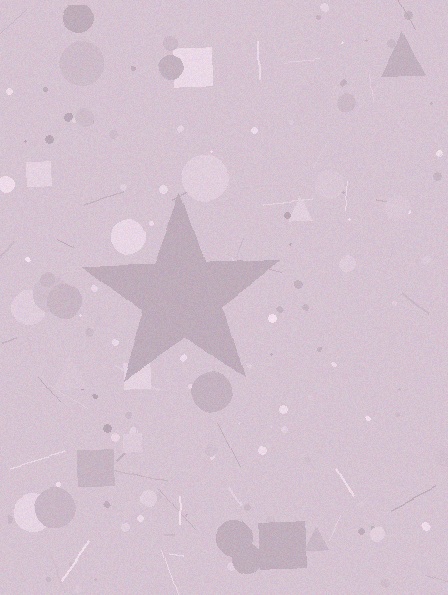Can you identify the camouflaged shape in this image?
The camouflaged shape is a star.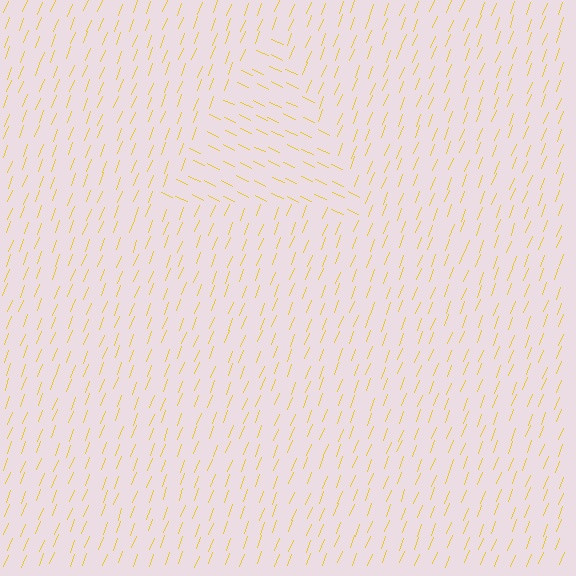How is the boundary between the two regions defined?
The boundary is defined purely by a change in line orientation (approximately 86 degrees difference). All lines are the same color and thickness.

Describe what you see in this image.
The image is filled with small yellow line segments. A triangle region in the image has lines oriented differently from the surrounding lines, creating a visible texture boundary.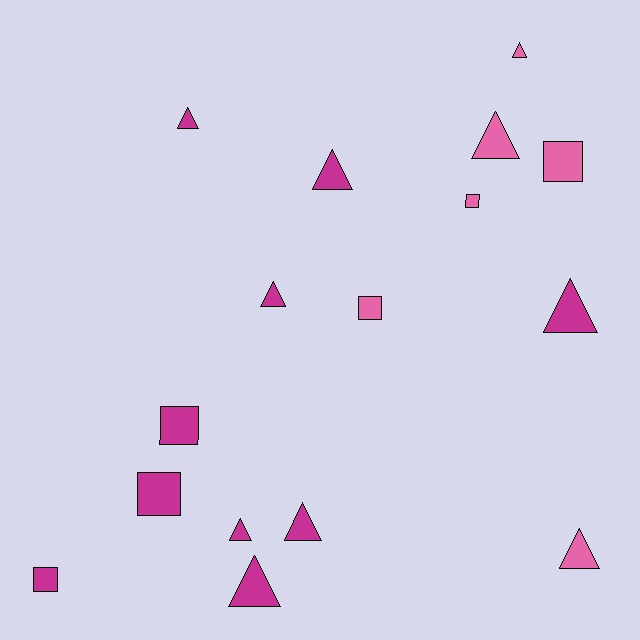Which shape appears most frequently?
Triangle, with 10 objects.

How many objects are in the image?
There are 16 objects.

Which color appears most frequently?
Magenta, with 10 objects.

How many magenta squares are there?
There are 3 magenta squares.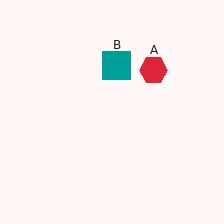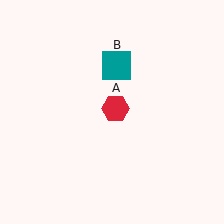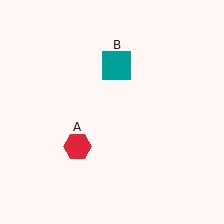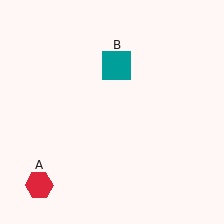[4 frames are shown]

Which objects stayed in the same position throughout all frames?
Teal square (object B) remained stationary.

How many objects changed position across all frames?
1 object changed position: red hexagon (object A).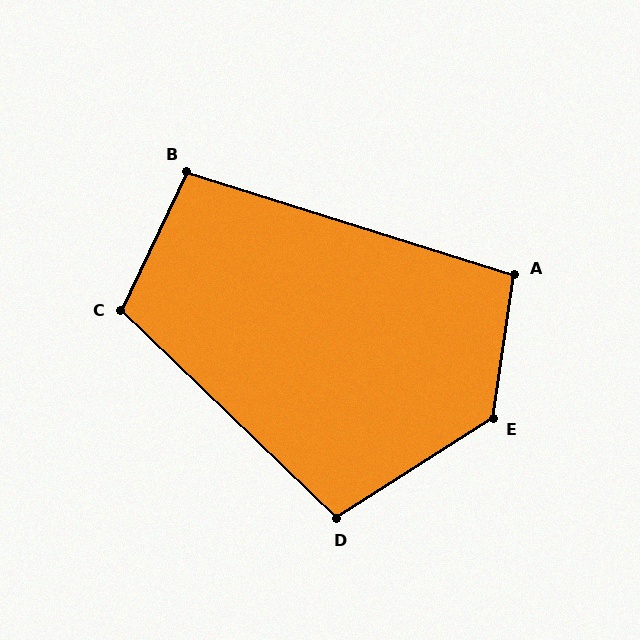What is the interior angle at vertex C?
Approximately 109 degrees (obtuse).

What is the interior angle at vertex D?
Approximately 104 degrees (obtuse).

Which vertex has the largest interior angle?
E, at approximately 131 degrees.